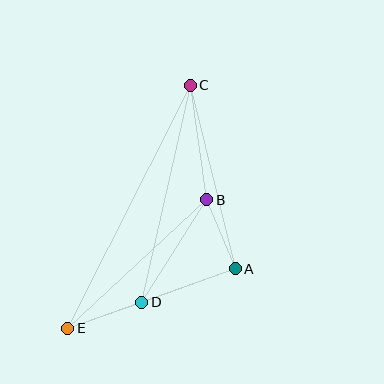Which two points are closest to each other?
Points A and B are closest to each other.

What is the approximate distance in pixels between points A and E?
The distance between A and E is approximately 178 pixels.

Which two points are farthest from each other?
Points C and E are farthest from each other.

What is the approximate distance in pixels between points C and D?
The distance between C and D is approximately 223 pixels.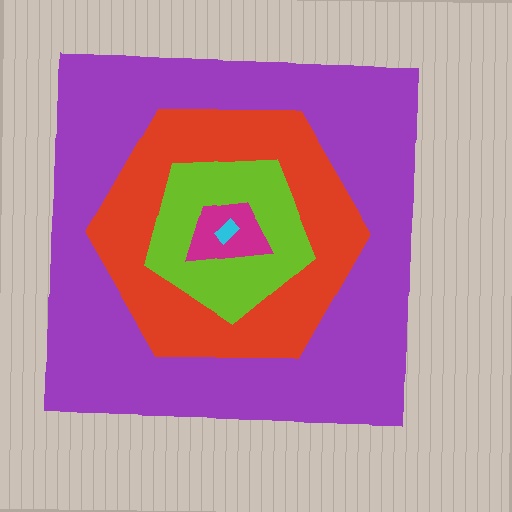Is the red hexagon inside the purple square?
Yes.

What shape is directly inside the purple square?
The red hexagon.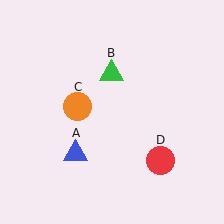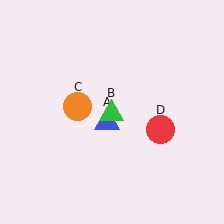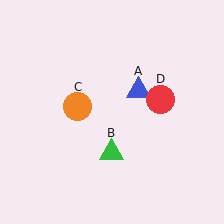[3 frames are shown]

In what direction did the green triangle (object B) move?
The green triangle (object B) moved down.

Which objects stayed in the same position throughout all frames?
Orange circle (object C) remained stationary.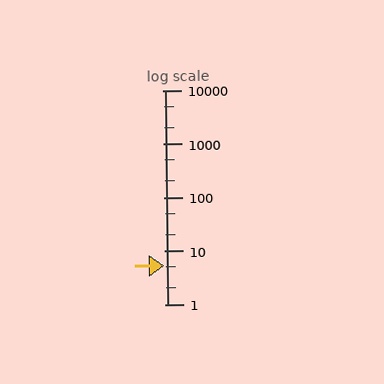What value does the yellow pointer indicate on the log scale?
The pointer indicates approximately 5.3.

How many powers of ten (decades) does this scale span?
The scale spans 4 decades, from 1 to 10000.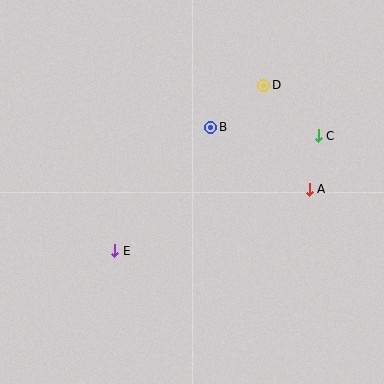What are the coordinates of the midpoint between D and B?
The midpoint between D and B is at (237, 106).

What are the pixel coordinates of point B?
Point B is at (211, 127).